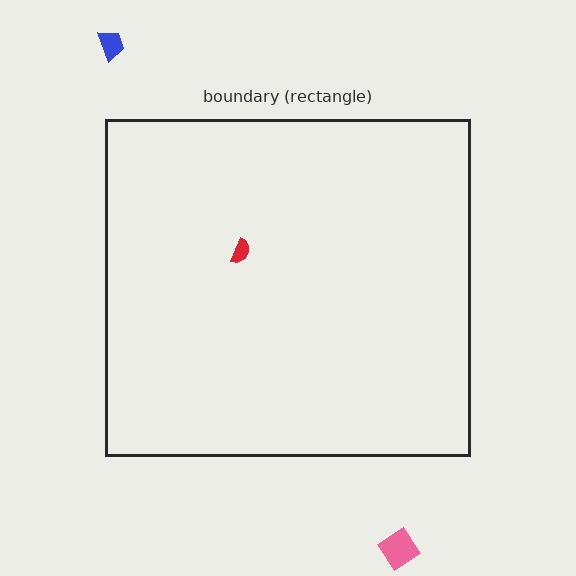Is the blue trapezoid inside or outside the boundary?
Outside.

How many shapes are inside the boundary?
1 inside, 2 outside.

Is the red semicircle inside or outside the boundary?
Inside.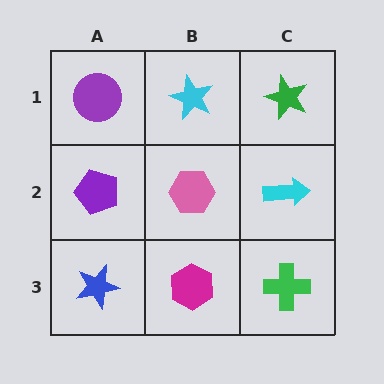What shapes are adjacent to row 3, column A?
A purple pentagon (row 2, column A), a magenta hexagon (row 3, column B).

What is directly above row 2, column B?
A cyan star.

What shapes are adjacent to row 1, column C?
A cyan arrow (row 2, column C), a cyan star (row 1, column B).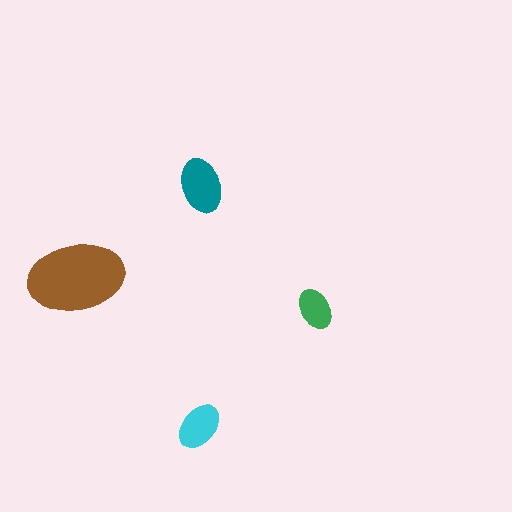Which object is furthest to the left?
The brown ellipse is leftmost.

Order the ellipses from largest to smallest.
the brown one, the teal one, the cyan one, the green one.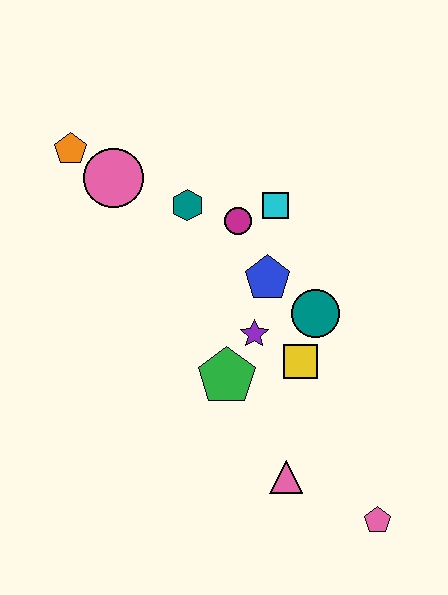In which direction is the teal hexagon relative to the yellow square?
The teal hexagon is above the yellow square.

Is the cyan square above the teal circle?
Yes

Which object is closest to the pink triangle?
The pink pentagon is closest to the pink triangle.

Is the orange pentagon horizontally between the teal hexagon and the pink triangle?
No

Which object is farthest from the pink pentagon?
The orange pentagon is farthest from the pink pentagon.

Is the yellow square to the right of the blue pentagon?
Yes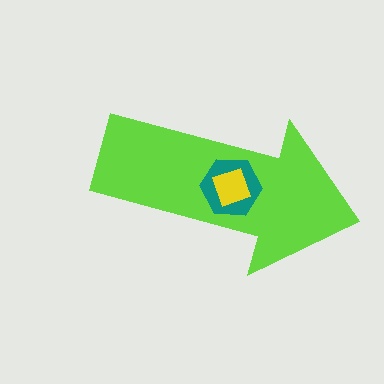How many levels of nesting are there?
3.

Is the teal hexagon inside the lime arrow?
Yes.